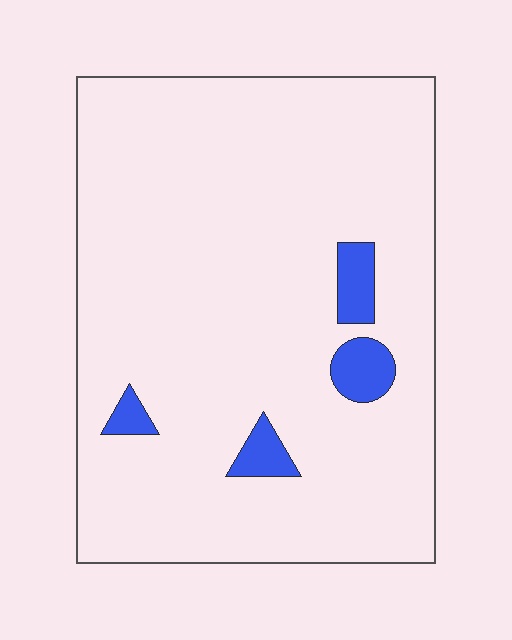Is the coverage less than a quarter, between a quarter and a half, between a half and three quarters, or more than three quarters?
Less than a quarter.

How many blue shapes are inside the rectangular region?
4.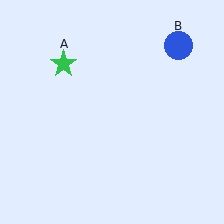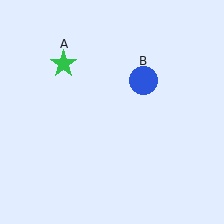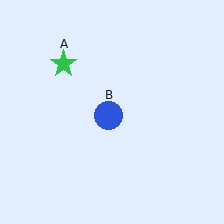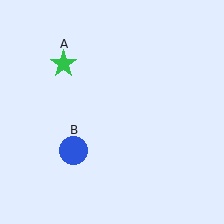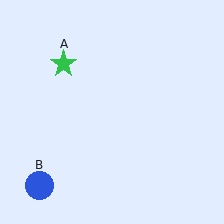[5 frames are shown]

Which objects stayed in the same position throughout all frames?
Green star (object A) remained stationary.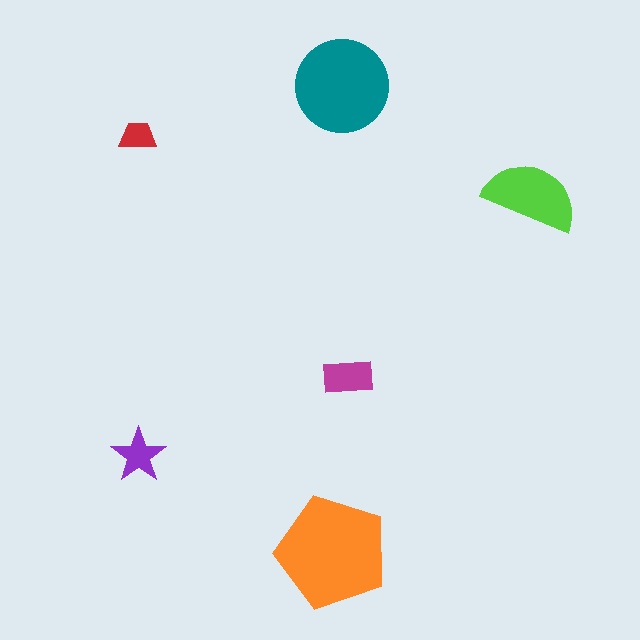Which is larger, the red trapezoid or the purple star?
The purple star.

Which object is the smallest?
The red trapezoid.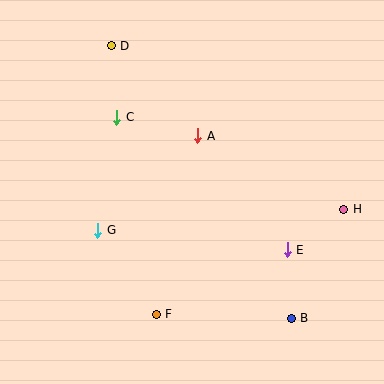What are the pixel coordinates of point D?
Point D is at (111, 46).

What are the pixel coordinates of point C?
Point C is at (117, 117).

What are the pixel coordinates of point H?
Point H is at (344, 209).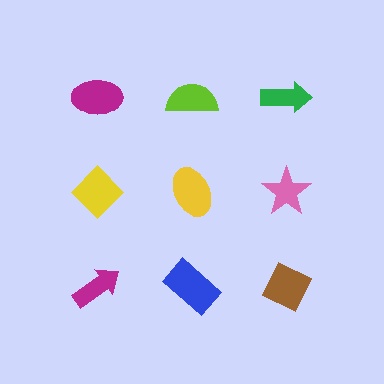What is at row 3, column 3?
A brown diamond.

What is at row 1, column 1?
A magenta ellipse.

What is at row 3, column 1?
A magenta arrow.